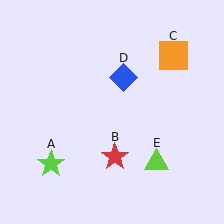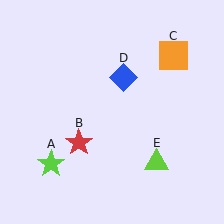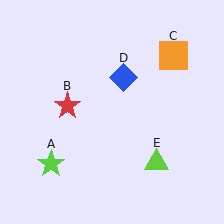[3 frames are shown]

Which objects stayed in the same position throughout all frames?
Lime star (object A) and orange square (object C) and blue diamond (object D) and lime triangle (object E) remained stationary.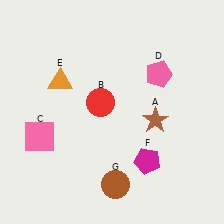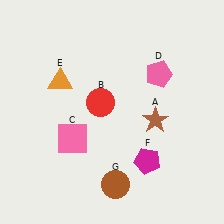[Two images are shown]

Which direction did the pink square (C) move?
The pink square (C) moved right.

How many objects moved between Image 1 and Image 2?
1 object moved between the two images.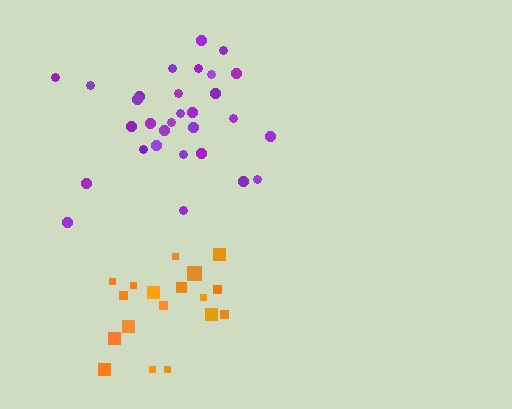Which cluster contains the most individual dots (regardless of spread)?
Purple (30).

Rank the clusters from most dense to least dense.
orange, purple.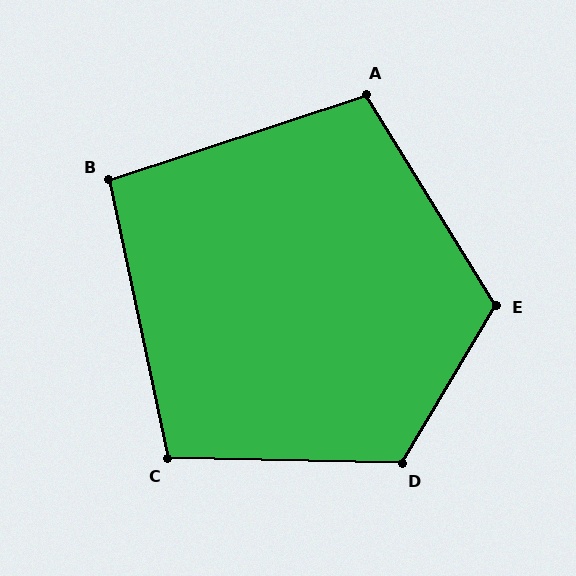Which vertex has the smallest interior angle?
B, at approximately 97 degrees.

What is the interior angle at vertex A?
Approximately 103 degrees (obtuse).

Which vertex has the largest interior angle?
D, at approximately 120 degrees.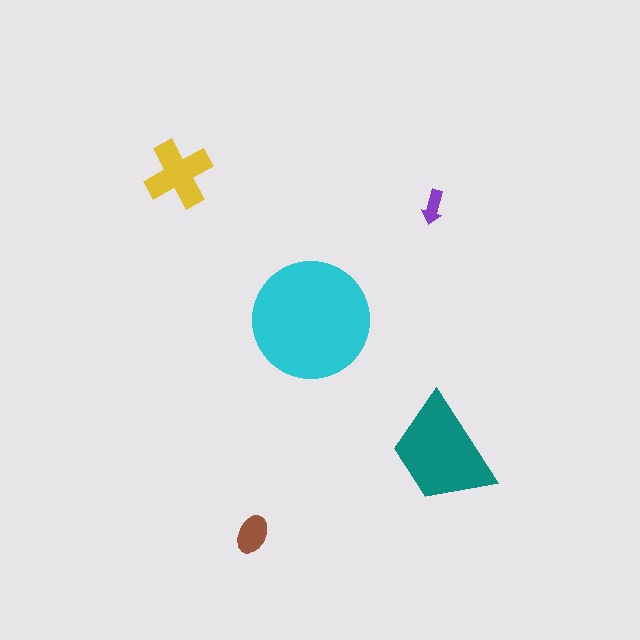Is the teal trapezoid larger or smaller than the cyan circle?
Smaller.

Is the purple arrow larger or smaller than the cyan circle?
Smaller.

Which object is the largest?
The cyan circle.